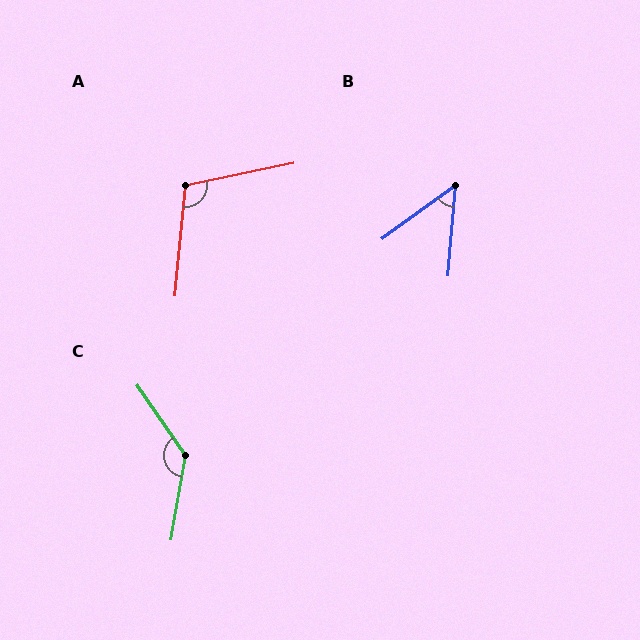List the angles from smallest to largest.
B (49°), A (107°), C (136°).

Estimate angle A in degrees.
Approximately 107 degrees.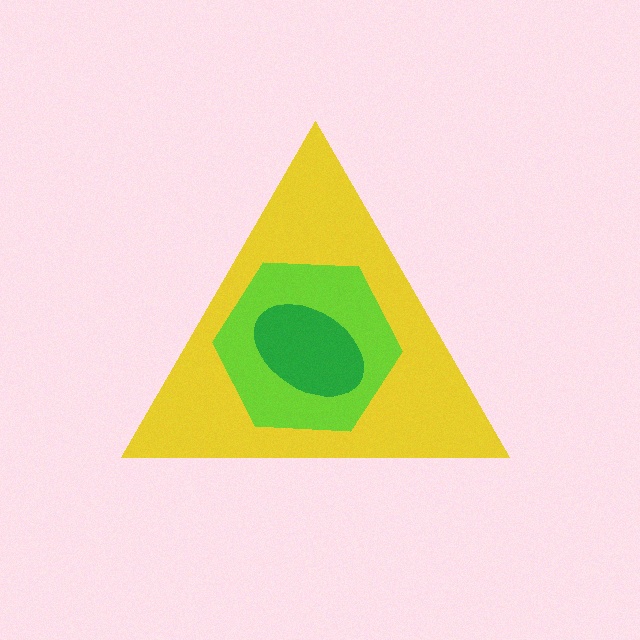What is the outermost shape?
The yellow triangle.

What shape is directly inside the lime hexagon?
The green ellipse.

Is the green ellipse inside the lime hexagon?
Yes.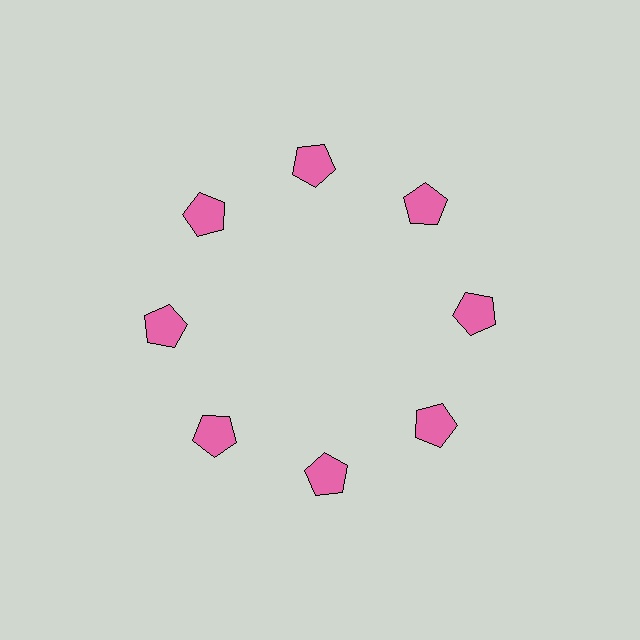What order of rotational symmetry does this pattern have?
This pattern has 8-fold rotational symmetry.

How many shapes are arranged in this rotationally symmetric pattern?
There are 8 shapes, arranged in 8 groups of 1.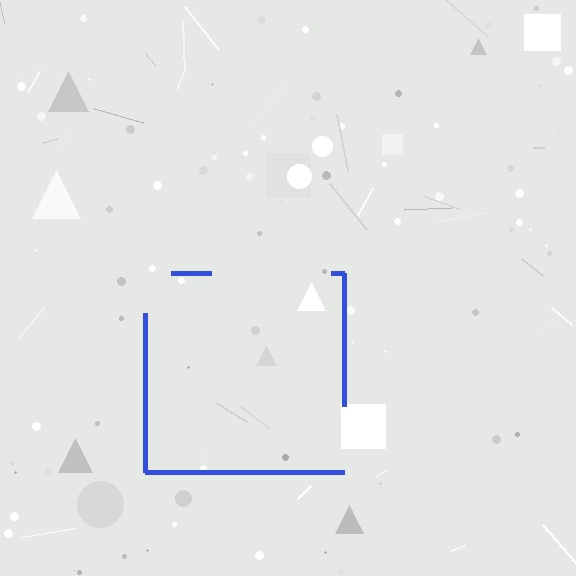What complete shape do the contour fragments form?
The contour fragments form a square.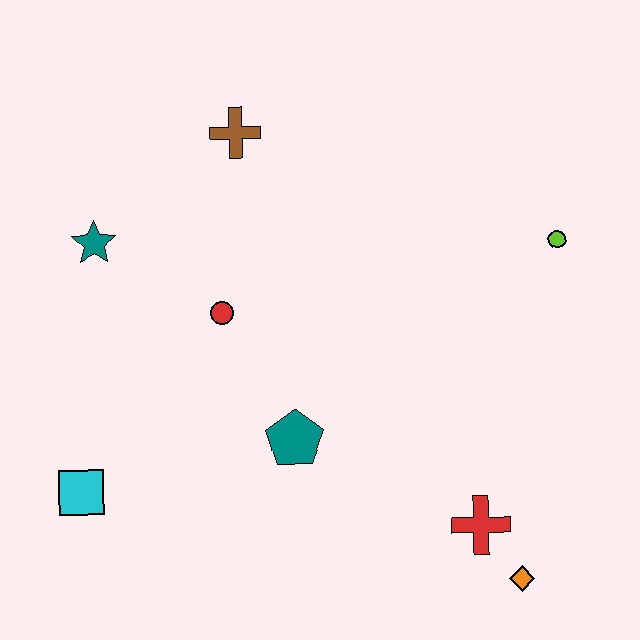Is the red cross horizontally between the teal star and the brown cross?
No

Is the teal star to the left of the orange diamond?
Yes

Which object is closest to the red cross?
The orange diamond is closest to the red cross.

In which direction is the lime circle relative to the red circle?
The lime circle is to the right of the red circle.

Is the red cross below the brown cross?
Yes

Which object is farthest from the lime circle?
The cyan square is farthest from the lime circle.